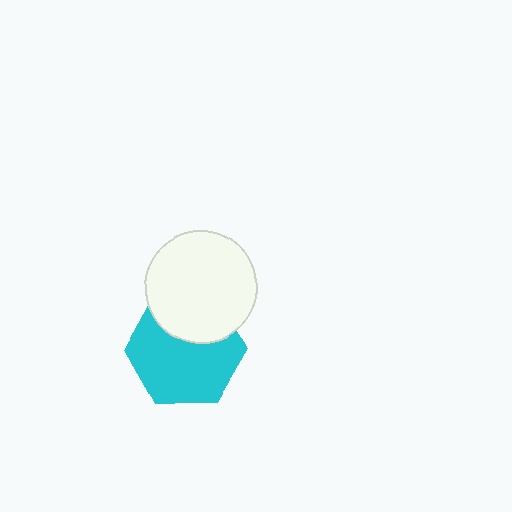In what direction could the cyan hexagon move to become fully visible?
The cyan hexagon could move down. That would shift it out from behind the white circle entirely.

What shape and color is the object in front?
The object in front is a white circle.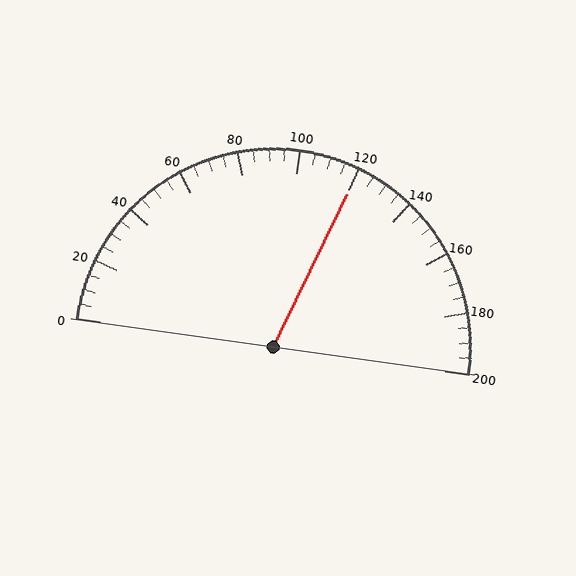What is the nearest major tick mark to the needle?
The nearest major tick mark is 120.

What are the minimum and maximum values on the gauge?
The gauge ranges from 0 to 200.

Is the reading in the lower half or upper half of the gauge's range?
The reading is in the upper half of the range (0 to 200).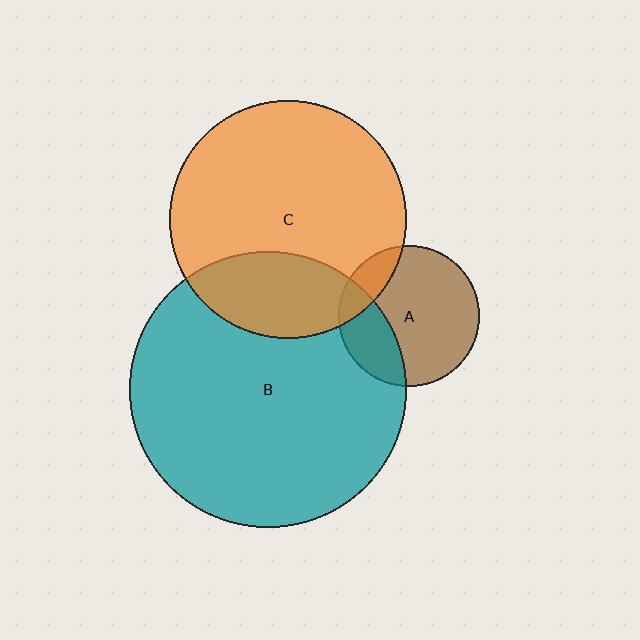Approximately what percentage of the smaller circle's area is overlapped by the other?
Approximately 25%.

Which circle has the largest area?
Circle B (teal).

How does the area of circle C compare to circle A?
Approximately 2.8 times.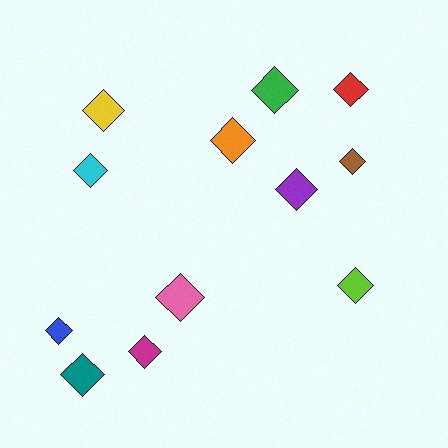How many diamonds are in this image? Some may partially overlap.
There are 12 diamonds.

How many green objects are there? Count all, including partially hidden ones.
There is 1 green object.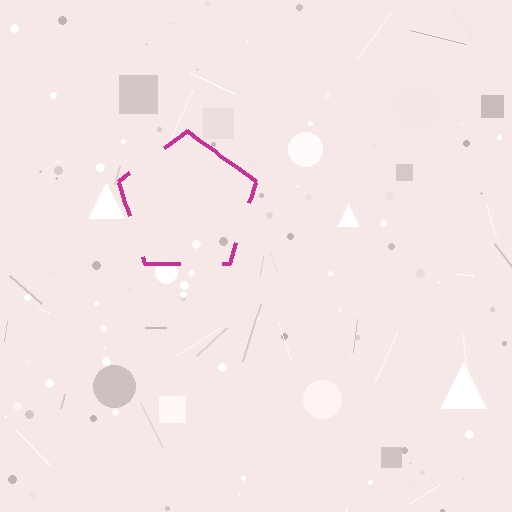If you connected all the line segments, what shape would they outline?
They would outline a pentagon.